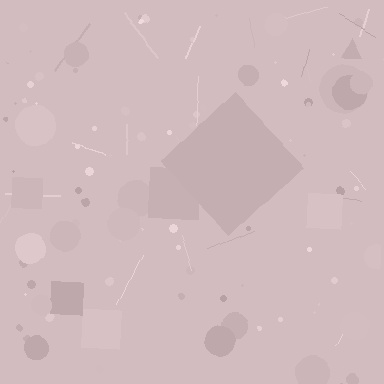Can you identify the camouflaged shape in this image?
The camouflaged shape is a diamond.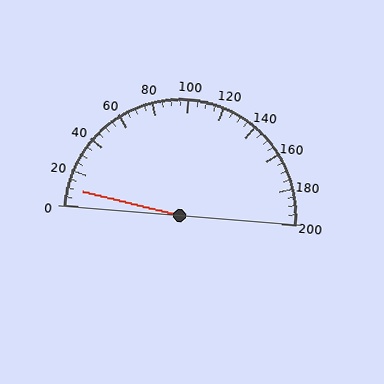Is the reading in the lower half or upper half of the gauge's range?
The reading is in the lower half of the range (0 to 200).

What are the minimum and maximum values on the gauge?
The gauge ranges from 0 to 200.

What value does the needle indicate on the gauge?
The needle indicates approximately 10.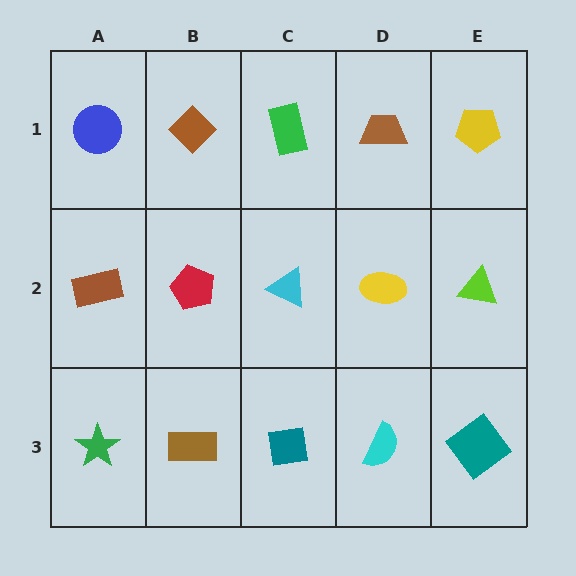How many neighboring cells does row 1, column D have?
3.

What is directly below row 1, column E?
A lime triangle.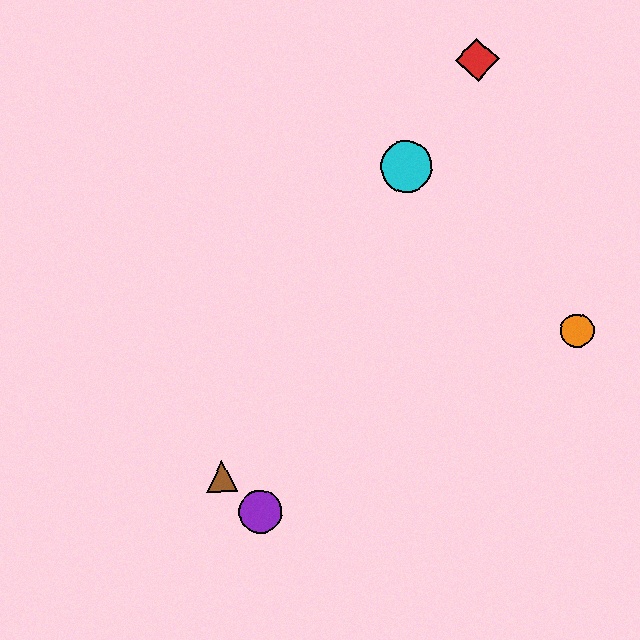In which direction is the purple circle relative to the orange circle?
The purple circle is to the left of the orange circle.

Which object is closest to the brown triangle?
The purple circle is closest to the brown triangle.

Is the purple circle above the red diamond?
No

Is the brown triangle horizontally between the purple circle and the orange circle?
No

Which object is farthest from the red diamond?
The purple circle is farthest from the red diamond.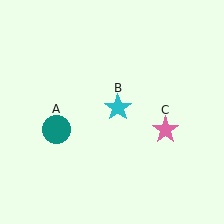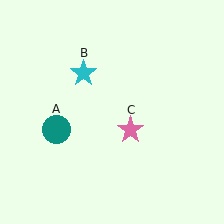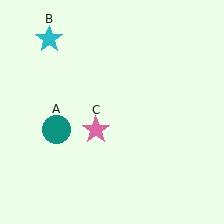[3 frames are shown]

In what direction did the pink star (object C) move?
The pink star (object C) moved left.